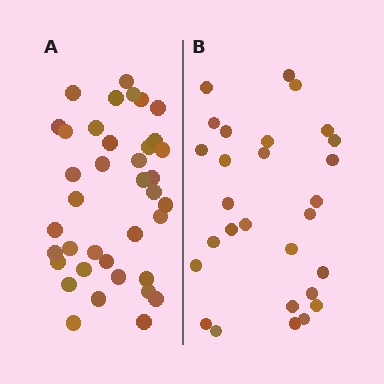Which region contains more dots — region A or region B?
Region A (the left region) has more dots.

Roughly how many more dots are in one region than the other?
Region A has roughly 10 or so more dots than region B.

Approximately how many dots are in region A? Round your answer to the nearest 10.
About 40 dots. (The exact count is 38, which rounds to 40.)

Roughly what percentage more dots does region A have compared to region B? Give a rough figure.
About 35% more.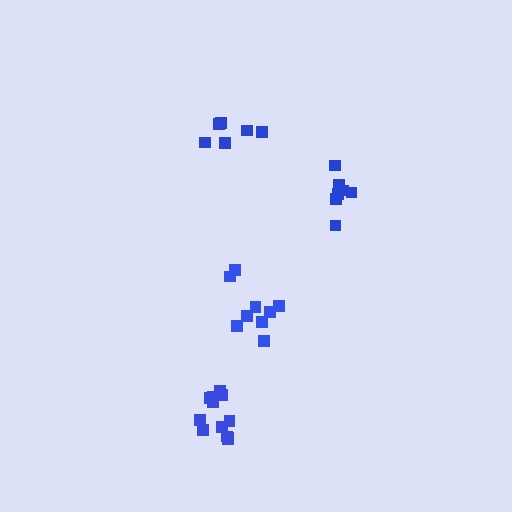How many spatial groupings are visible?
There are 4 spatial groupings.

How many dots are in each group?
Group 1: 7 dots, Group 2: 6 dots, Group 3: 9 dots, Group 4: 12 dots (34 total).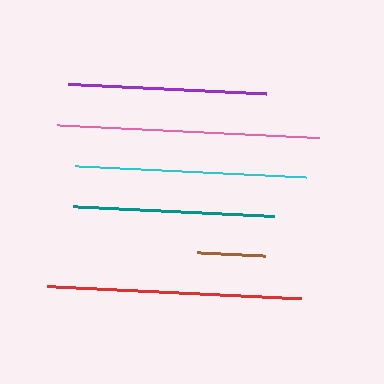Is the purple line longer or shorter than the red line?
The red line is longer than the purple line.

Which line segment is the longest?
The pink line is the longest at approximately 262 pixels.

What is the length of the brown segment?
The brown segment is approximately 68 pixels long.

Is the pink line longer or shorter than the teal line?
The pink line is longer than the teal line.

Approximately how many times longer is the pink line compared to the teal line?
The pink line is approximately 1.3 times the length of the teal line.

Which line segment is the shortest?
The brown line is the shortest at approximately 68 pixels.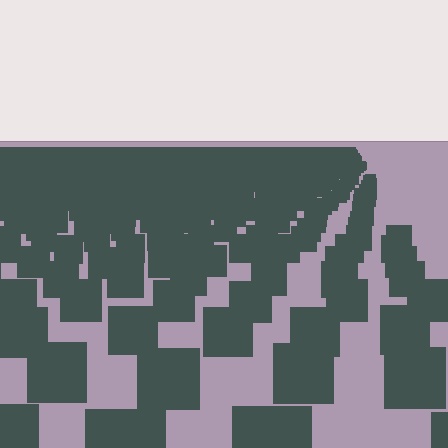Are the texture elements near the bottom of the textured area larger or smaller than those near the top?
Larger. Near the bottom, elements are closer to the viewer and appear at a bigger on-screen size.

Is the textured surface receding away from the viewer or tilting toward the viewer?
The surface is receding away from the viewer. Texture elements get smaller and denser toward the top.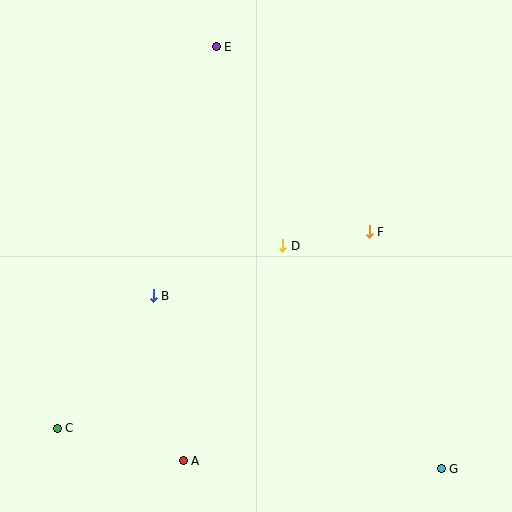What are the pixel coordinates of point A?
Point A is at (183, 461).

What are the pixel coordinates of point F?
Point F is at (369, 232).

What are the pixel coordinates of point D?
Point D is at (283, 246).